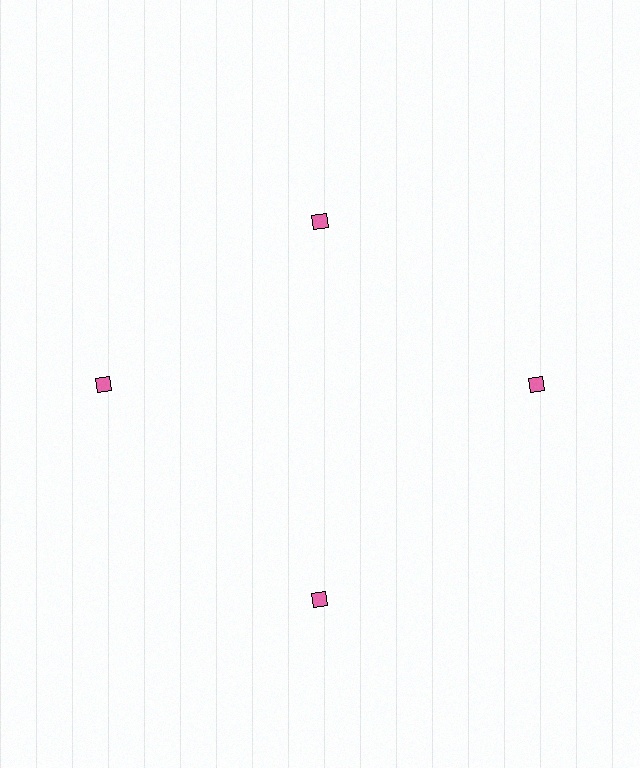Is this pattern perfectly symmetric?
No. The 4 pink diamonds are arranged in a ring, but one element near the 12 o'clock position is pulled inward toward the center, breaking the 4-fold rotational symmetry.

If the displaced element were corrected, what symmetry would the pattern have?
It would have 4-fold rotational symmetry — the pattern would map onto itself every 90 degrees.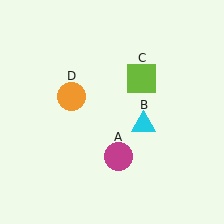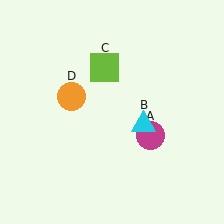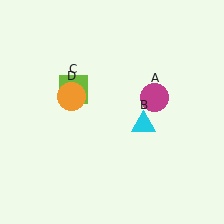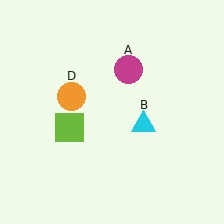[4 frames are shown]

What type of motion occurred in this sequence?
The magenta circle (object A), lime square (object C) rotated counterclockwise around the center of the scene.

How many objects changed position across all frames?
2 objects changed position: magenta circle (object A), lime square (object C).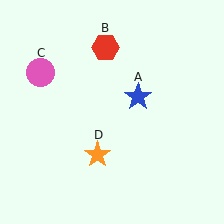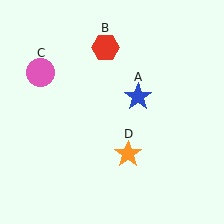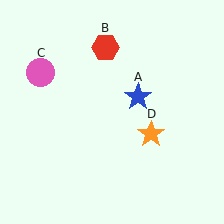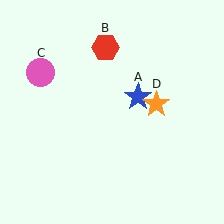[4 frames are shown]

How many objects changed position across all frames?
1 object changed position: orange star (object D).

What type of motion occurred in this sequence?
The orange star (object D) rotated counterclockwise around the center of the scene.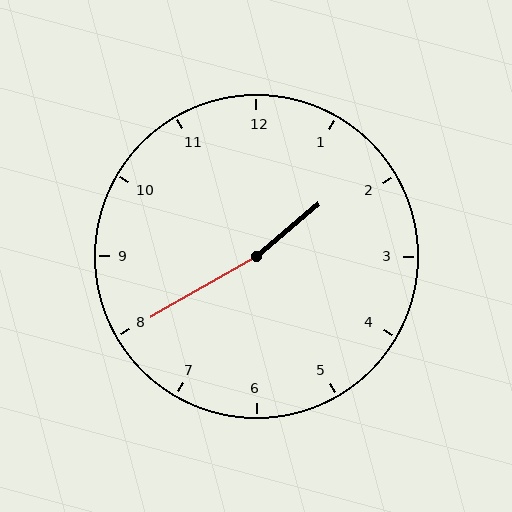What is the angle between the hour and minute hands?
Approximately 170 degrees.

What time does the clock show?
1:40.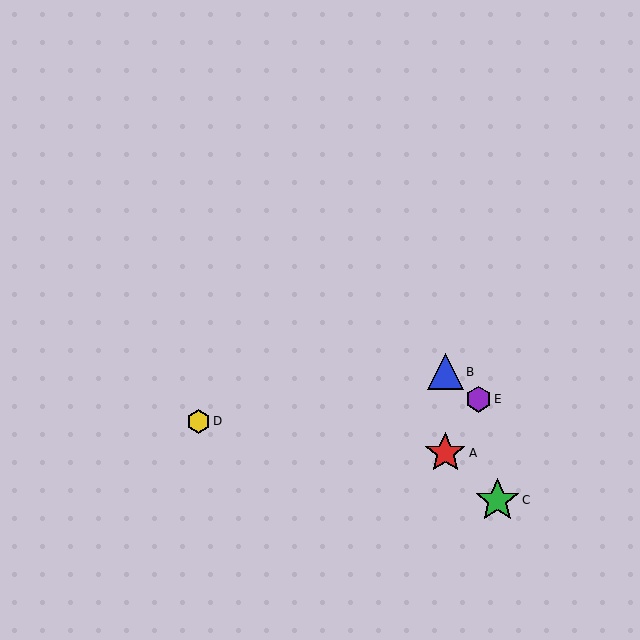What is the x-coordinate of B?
Object B is at x≈445.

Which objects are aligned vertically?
Objects A, B are aligned vertically.